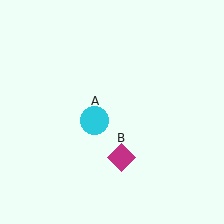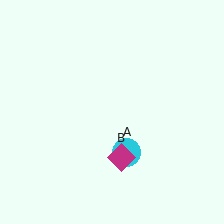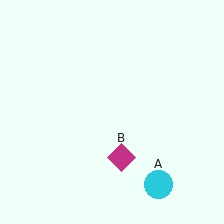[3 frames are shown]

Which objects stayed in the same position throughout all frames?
Magenta diamond (object B) remained stationary.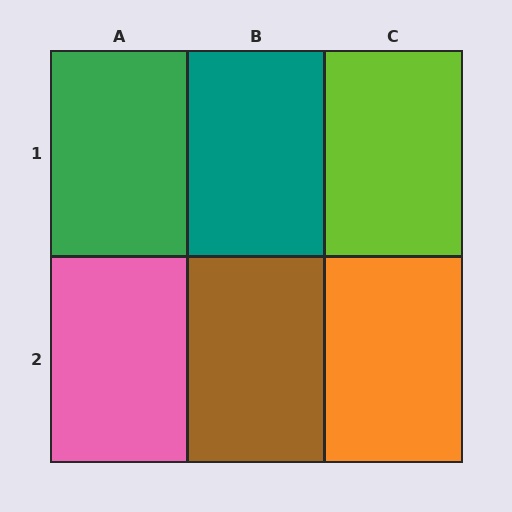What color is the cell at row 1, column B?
Teal.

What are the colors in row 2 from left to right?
Pink, brown, orange.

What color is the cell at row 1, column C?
Lime.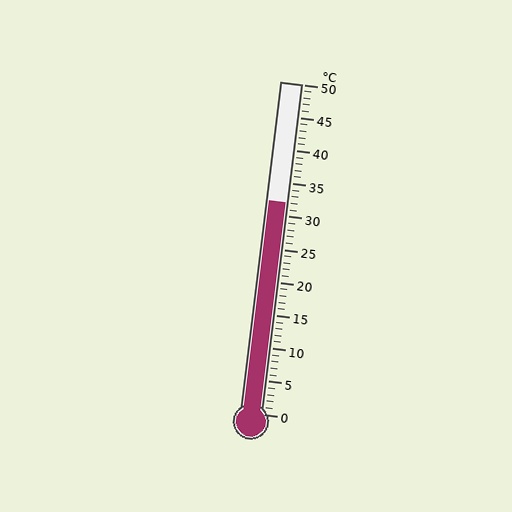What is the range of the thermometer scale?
The thermometer scale ranges from 0°C to 50°C.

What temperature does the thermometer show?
The thermometer shows approximately 32°C.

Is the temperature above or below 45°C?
The temperature is below 45°C.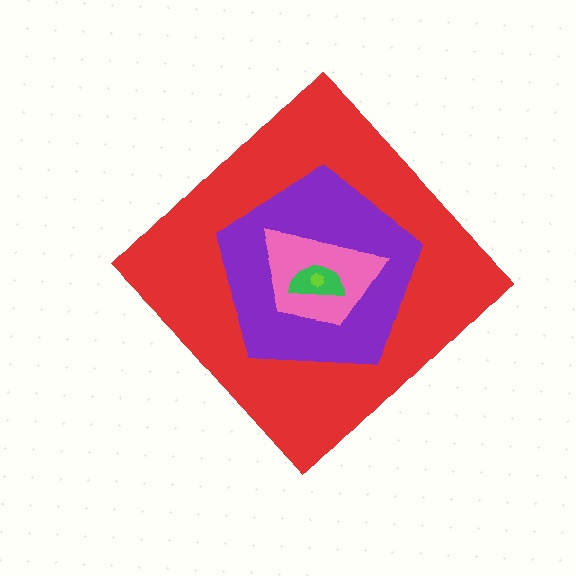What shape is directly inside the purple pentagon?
The pink trapezoid.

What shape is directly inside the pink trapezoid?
The green semicircle.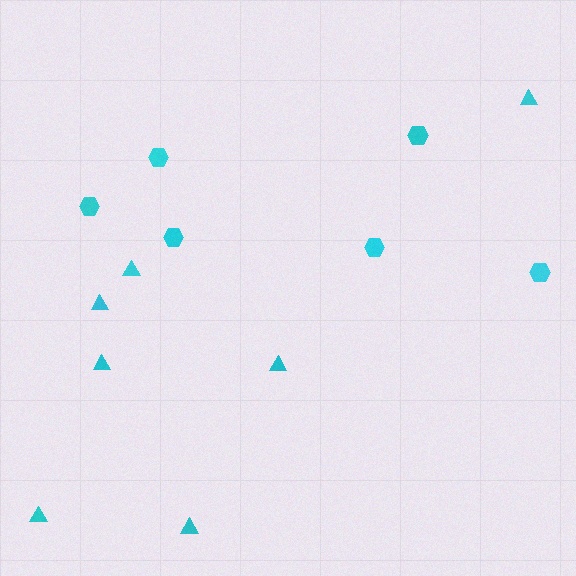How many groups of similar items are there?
There are 2 groups: one group of hexagons (6) and one group of triangles (7).